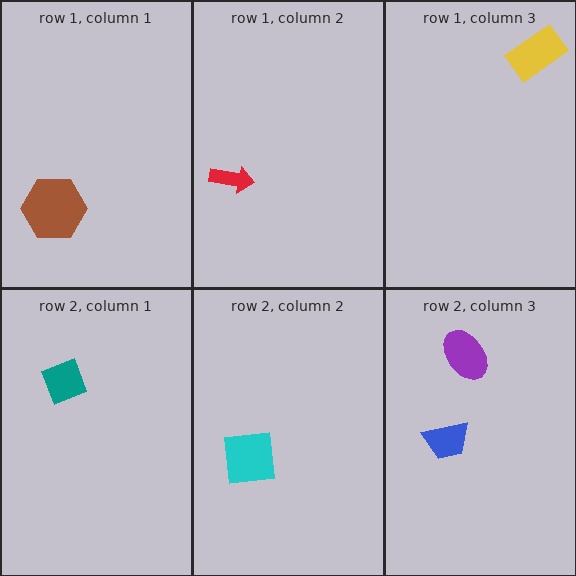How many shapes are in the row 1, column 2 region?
1.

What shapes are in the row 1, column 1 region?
The brown hexagon.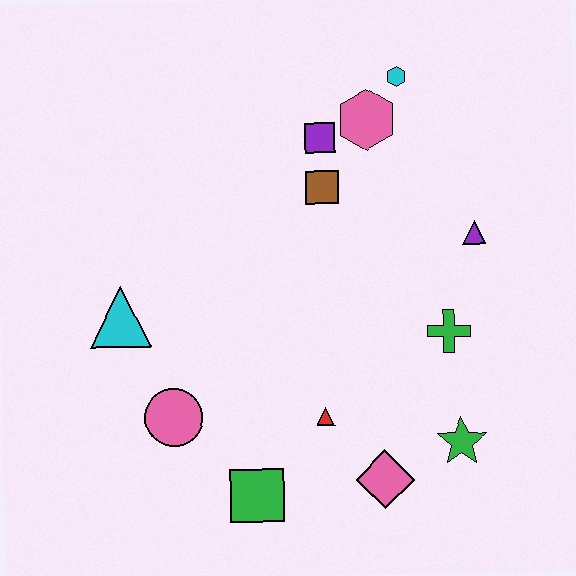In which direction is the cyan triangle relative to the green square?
The cyan triangle is above the green square.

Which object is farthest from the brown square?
The green square is farthest from the brown square.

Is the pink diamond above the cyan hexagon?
No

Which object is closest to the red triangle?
The pink diamond is closest to the red triangle.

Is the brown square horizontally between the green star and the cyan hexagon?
No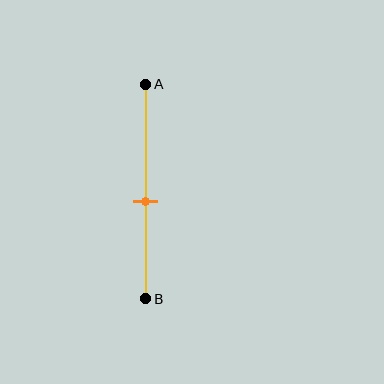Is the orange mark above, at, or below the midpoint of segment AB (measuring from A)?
The orange mark is below the midpoint of segment AB.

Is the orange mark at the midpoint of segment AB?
No, the mark is at about 55% from A, not at the 50% midpoint.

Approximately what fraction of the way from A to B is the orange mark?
The orange mark is approximately 55% of the way from A to B.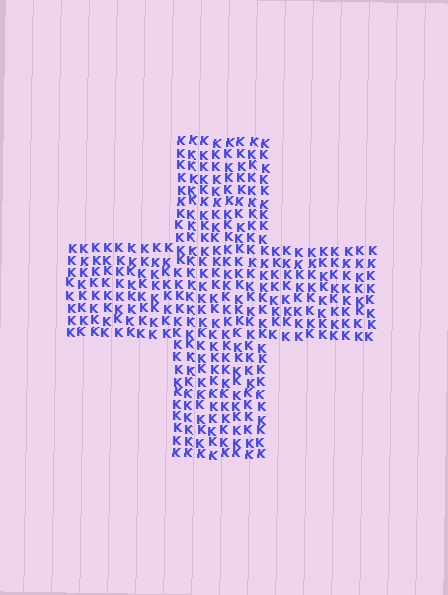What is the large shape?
The large shape is a cross.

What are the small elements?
The small elements are letter K's.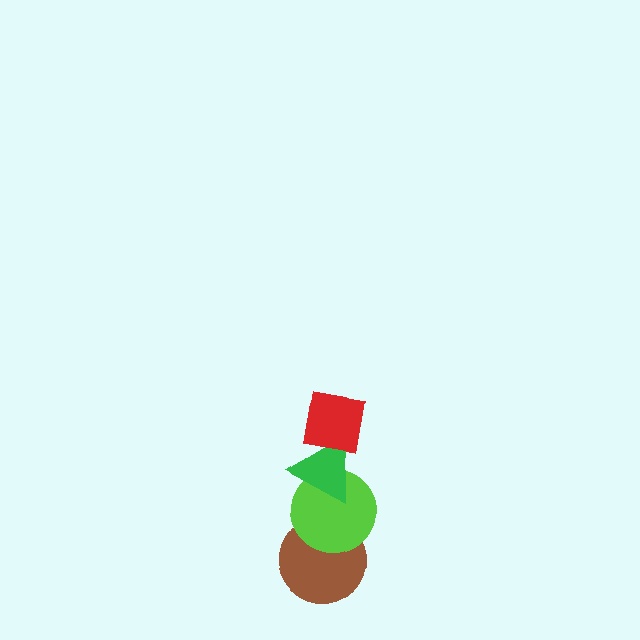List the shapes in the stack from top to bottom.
From top to bottom: the red square, the green triangle, the lime circle, the brown circle.